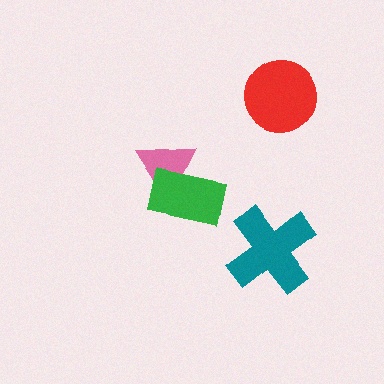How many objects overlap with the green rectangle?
1 object overlaps with the green rectangle.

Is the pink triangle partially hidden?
Yes, it is partially covered by another shape.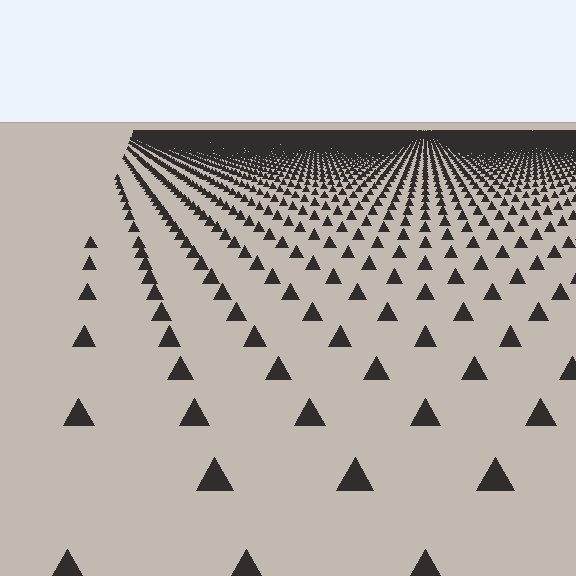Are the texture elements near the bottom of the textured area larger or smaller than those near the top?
Larger. Near the bottom, elements are closer to the viewer and appear at a bigger on-screen size.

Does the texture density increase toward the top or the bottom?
Density increases toward the top.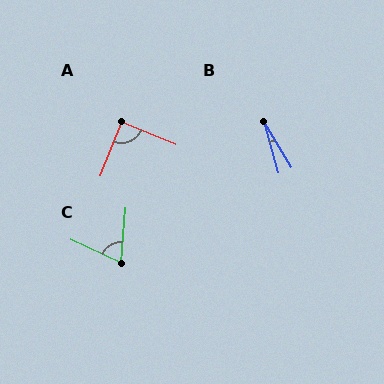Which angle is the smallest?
B, at approximately 15 degrees.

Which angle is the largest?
A, at approximately 89 degrees.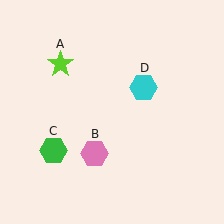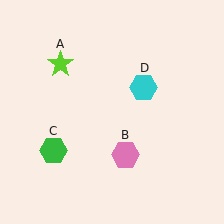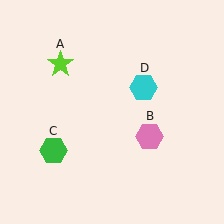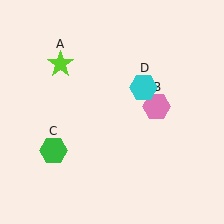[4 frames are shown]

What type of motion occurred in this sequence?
The pink hexagon (object B) rotated counterclockwise around the center of the scene.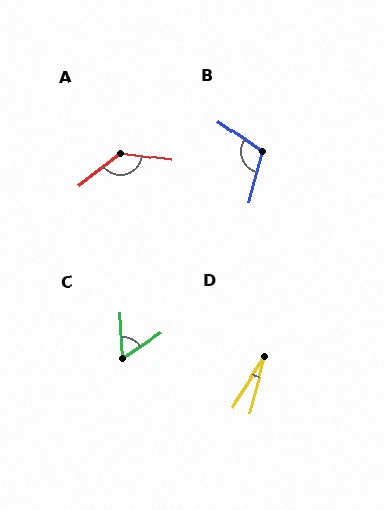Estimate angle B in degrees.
Approximately 110 degrees.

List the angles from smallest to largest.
D (18°), C (59°), B (110°), A (134°).